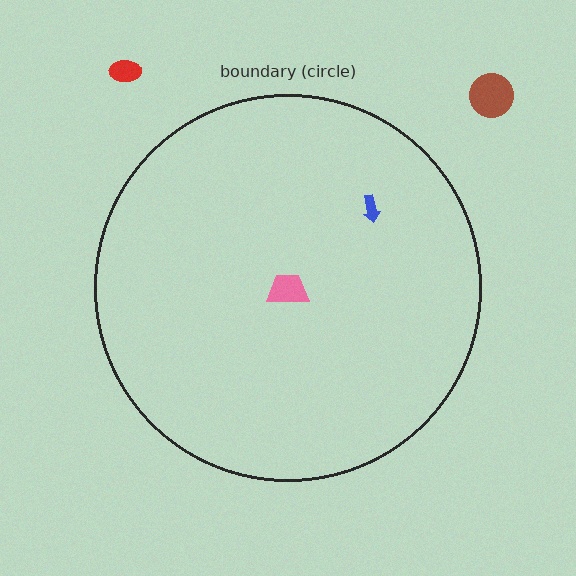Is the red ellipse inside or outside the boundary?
Outside.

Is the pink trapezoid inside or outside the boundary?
Inside.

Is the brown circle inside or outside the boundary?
Outside.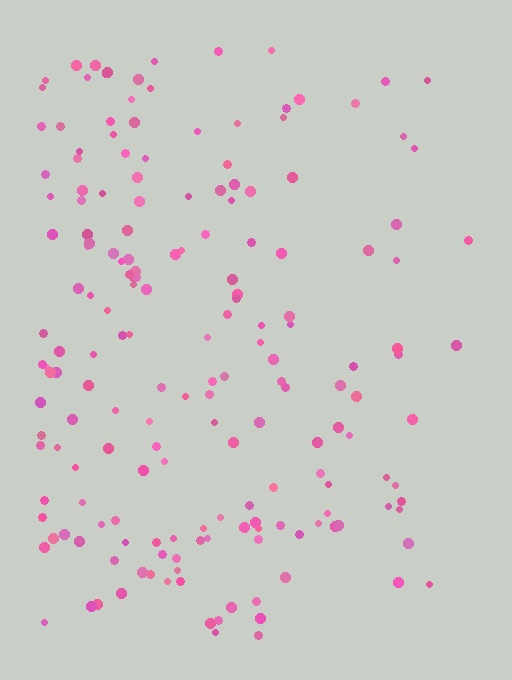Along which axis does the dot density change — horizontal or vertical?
Horizontal.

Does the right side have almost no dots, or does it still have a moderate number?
Still a moderate number, just noticeably fewer than the left.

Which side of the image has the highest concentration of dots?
The left.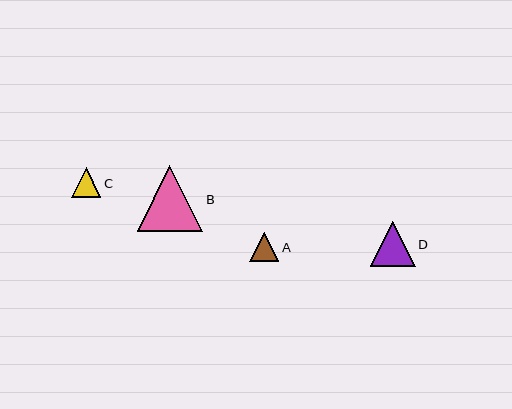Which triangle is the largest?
Triangle B is the largest with a size of approximately 66 pixels.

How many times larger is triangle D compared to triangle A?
Triangle D is approximately 1.5 times the size of triangle A.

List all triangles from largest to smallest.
From largest to smallest: B, D, C, A.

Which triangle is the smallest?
Triangle A is the smallest with a size of approximately 29 pixels.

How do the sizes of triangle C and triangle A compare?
Triangle C and triangle A are approximately the same size.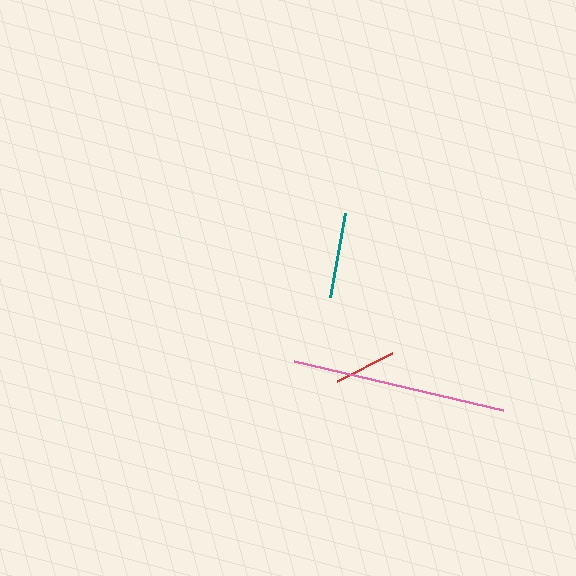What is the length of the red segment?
The red segment is approximately 62 pixels long.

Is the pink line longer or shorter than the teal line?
The pink line is longer than the teal line.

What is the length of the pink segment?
The pink segment is approximately 215 pixels long.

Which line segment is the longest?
The pink line is the longest at approximately 215 pixels.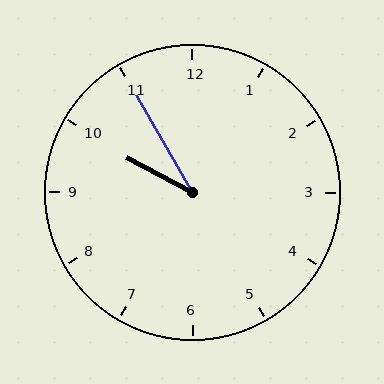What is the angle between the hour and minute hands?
Approximately 32 degrees.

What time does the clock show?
9:55.